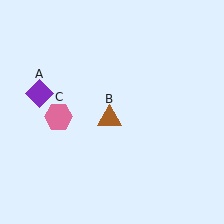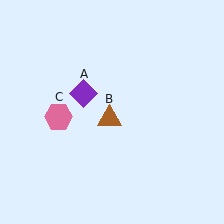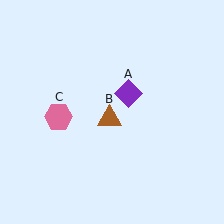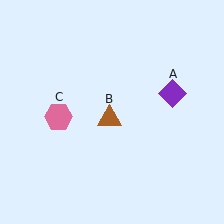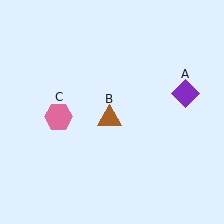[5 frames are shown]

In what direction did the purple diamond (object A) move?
The purple diamond (object A) moved right.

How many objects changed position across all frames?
1 object changed position: purple diamond (object A).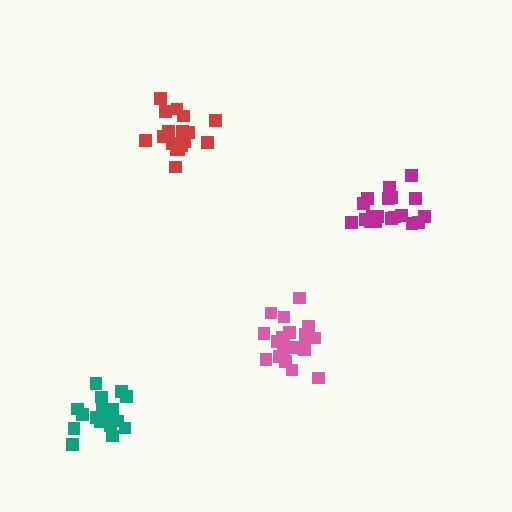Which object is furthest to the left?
The teal cluster is leftmost.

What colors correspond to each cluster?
The clusters are colored: magenta, red, teal, pink.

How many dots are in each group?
Group 1: 19 dots, Group 2: 17 dots, Group 3: 20 dots, Group 4: 21 dots (77 total).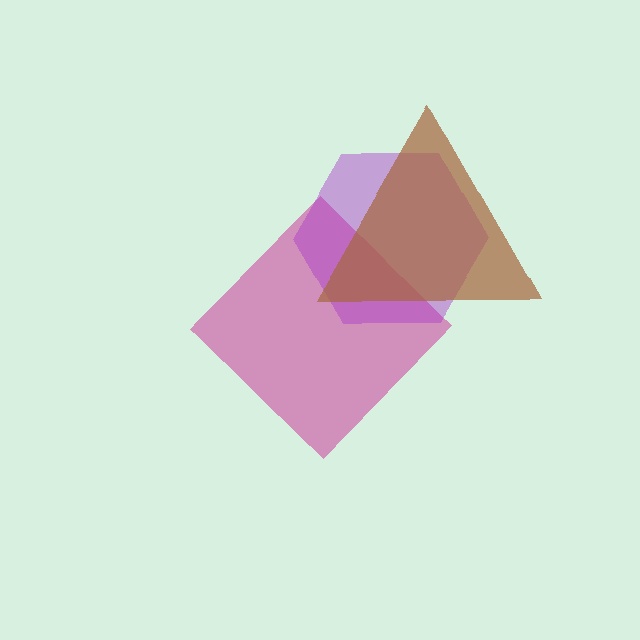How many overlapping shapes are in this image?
There are 3 overlapping shapes in the image.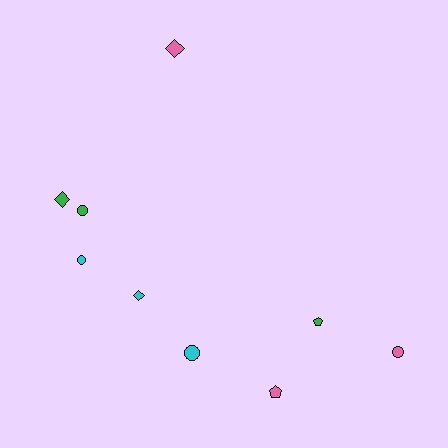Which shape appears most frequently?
Circle, with 4 objects.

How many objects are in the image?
There are 9 objects.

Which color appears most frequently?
Cyan, with 3 objects.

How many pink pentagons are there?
There is 1 pink pentagon.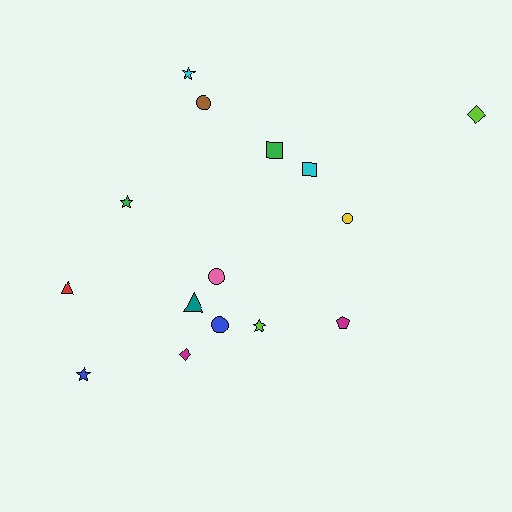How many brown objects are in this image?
There is 1 brown object.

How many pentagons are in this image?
There is 1 pentagon.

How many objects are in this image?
There are 15 objects.